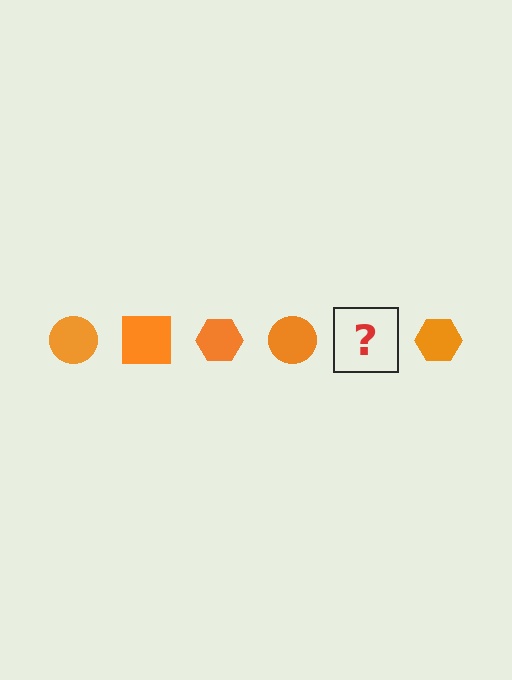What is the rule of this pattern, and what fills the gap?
The rule is that the pattern cycles through circle, square, hexagon shapes in orange. The gap should be filled with an orange square.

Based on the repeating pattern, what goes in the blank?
The blank should be an orange square.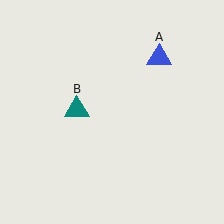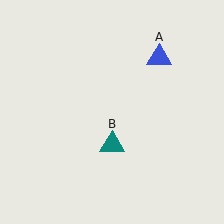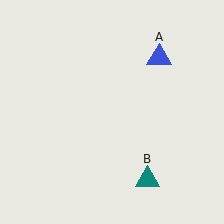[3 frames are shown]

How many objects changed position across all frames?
1 object changed position: teal triangle (object B).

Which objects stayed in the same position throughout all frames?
Blue triangle (object A) remained stationary.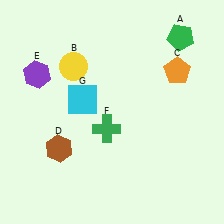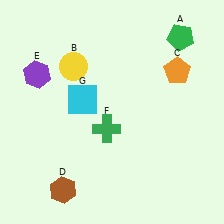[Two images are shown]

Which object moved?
The brown hexagon (D) moved down.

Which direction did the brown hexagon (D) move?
The brown hexagon (D) moved down.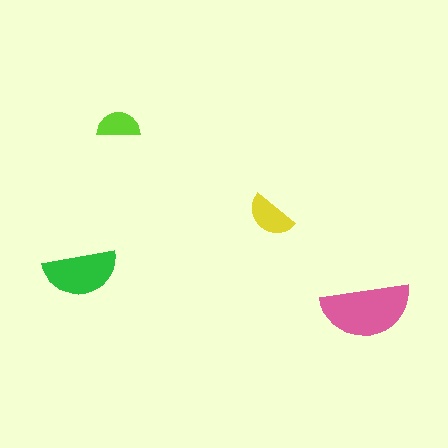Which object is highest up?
The lime semicircle is topmost.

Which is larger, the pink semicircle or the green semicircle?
The pink one.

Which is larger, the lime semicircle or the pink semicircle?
The pink one.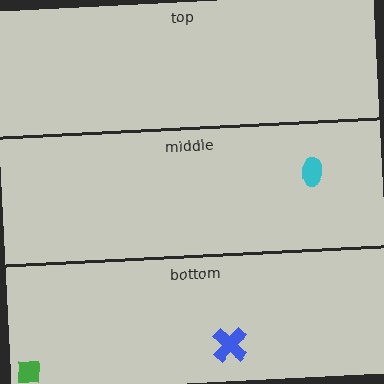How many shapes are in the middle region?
1.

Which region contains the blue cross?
The bottom region.